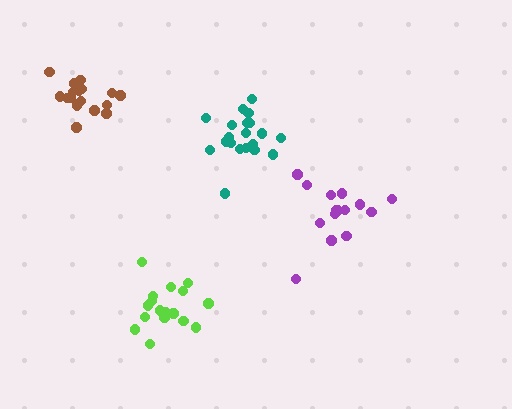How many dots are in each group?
Group 1: 17 dots, Group 2: 20 dots, Group 3: 17 dots, Group 4: 15 dots (69 total).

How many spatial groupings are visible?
There are 4 spatial groupings.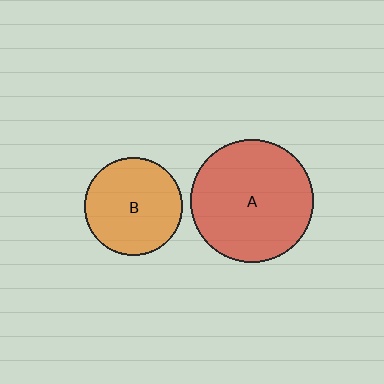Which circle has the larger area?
Circle A (red).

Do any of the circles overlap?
No, none of the circles overlap.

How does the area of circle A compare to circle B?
Approximately 1.6 times.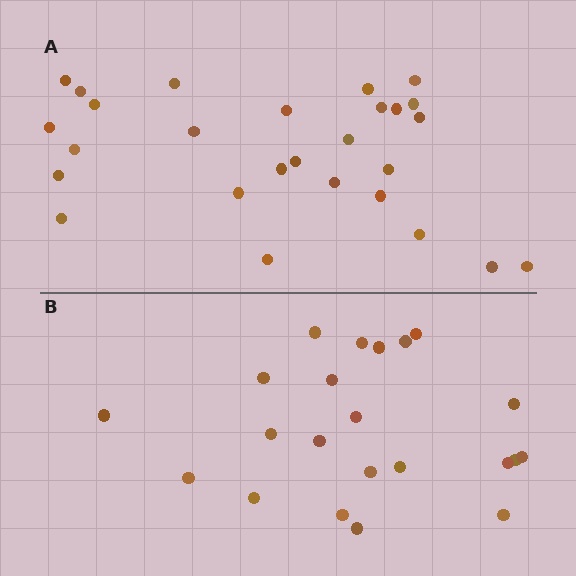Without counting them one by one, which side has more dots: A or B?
Region A (the top region) has more dots.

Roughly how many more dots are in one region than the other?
Region A has about 5 more dots than region B.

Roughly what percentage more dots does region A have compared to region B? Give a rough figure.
About 25% more.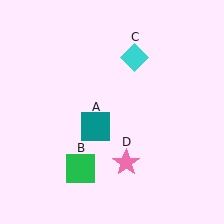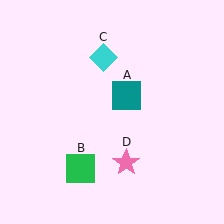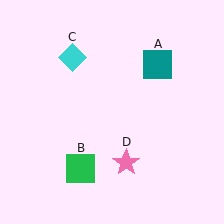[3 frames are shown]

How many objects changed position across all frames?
2 objects changed position: teal square (object A), cyan diamond (object C).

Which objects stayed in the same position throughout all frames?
Green square (object B) and pink star (object D) remained stationary.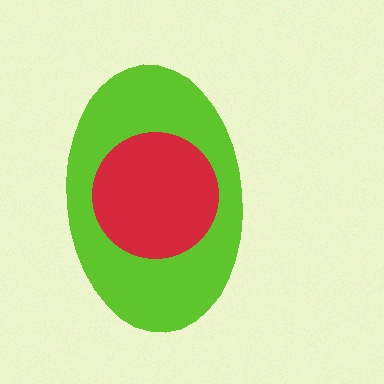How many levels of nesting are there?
2.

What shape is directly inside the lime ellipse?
The red circle.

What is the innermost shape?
The red circle.